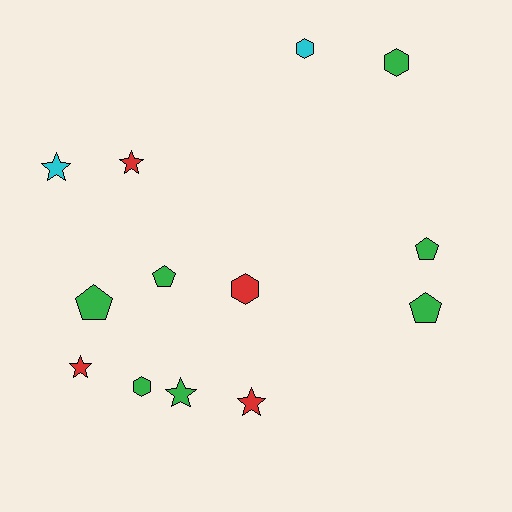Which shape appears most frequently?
Star, with 5 objects.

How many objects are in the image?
There are 13 objects.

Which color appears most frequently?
Green, with 7 objects.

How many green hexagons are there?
There are 2 green hexagons.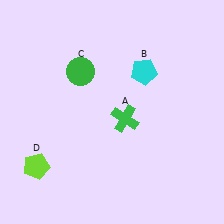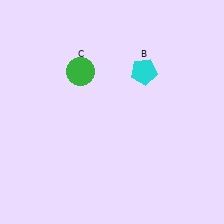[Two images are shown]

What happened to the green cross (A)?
The green cross (A) was removed in Image 2. It was in the bottom-right area of Image 1.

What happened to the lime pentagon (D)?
The lime pentagon (D) was removed in Image 2. It was in the bottom-left area of Image 1.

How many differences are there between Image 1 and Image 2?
There are 2 differences between the two images.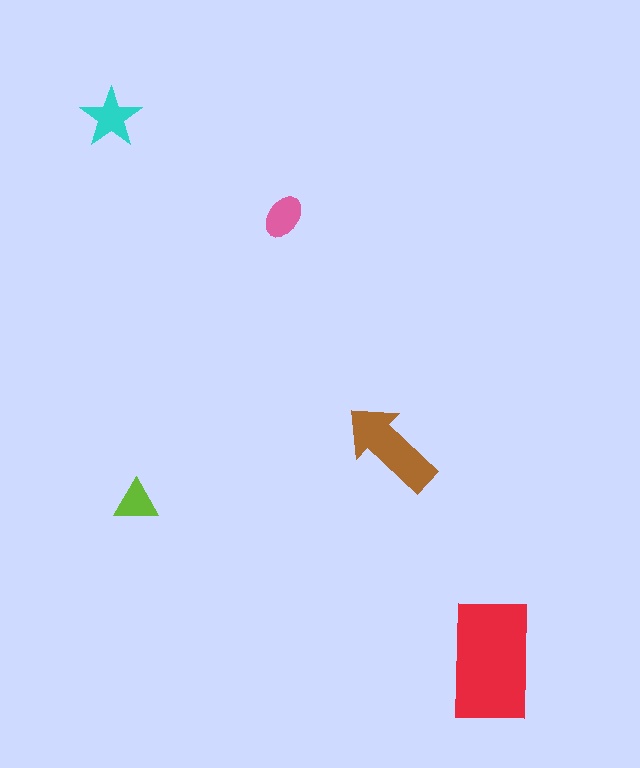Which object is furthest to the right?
The red rectangle is rightmost.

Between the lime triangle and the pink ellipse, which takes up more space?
The pink ellipse.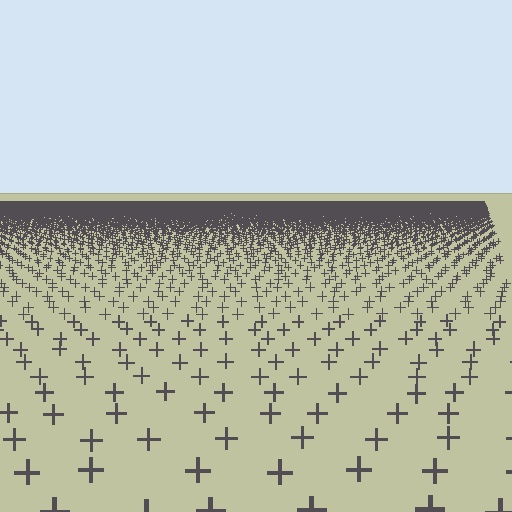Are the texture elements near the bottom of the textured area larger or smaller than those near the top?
Larger. Near the bottom, elements are closer to the viewer and appear at a bigger on-screen size.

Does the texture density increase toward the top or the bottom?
Density increases toward the top.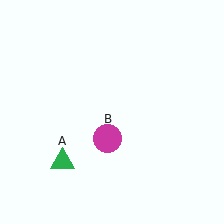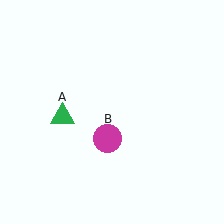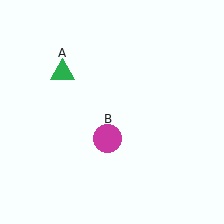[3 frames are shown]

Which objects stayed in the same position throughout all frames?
Magenta circle (object B) remained stationary.